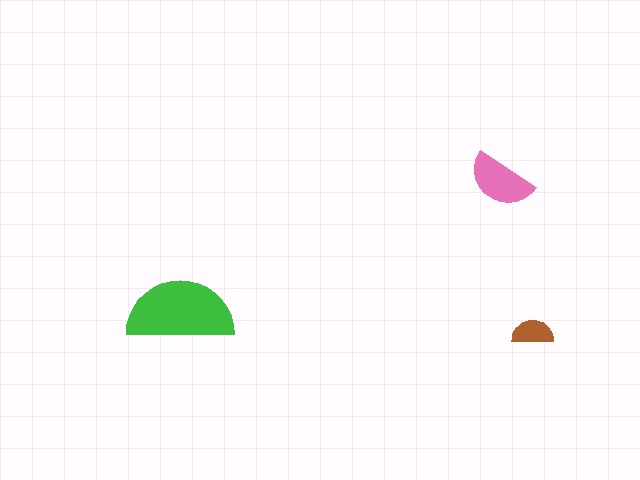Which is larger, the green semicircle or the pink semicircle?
The green one.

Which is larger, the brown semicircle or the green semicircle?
The green one.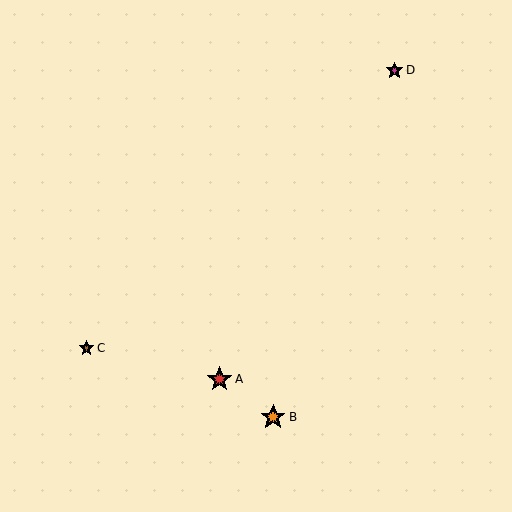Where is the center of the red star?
The center of the red star is at (220, 379).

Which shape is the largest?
The orange star (labeled B) is the largest.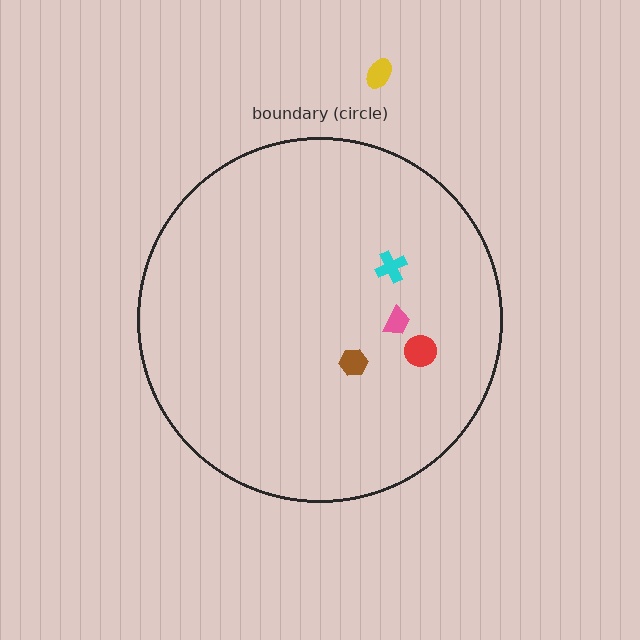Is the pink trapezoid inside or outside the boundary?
Inside.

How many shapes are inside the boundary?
4 inside, 1 outside.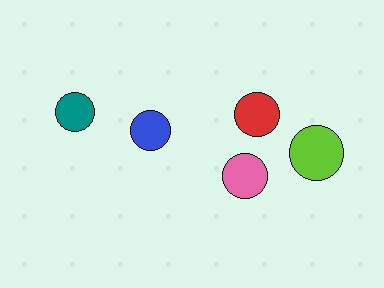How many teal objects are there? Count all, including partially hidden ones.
There is 1 teal object.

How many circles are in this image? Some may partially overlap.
There are 5 circles.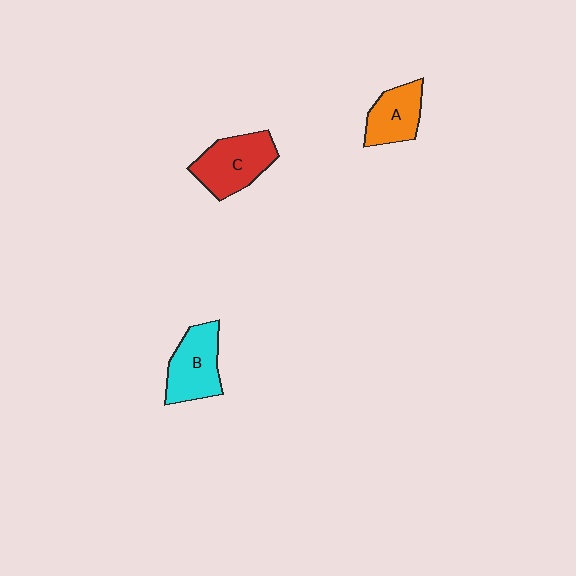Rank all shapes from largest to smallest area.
From largest to smallest: C (red), B (cyan), A (orange).